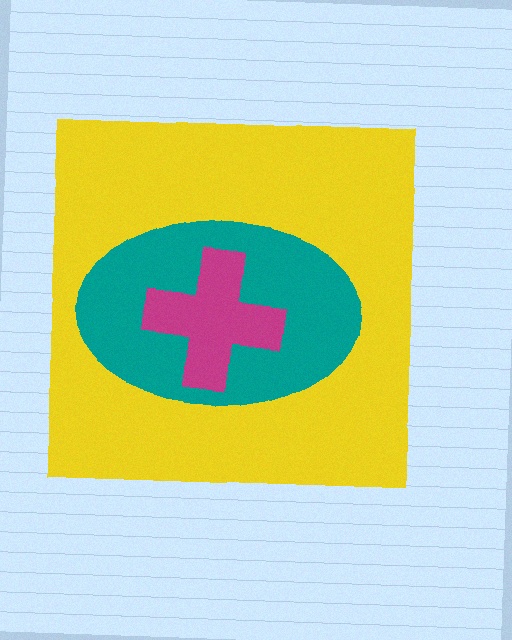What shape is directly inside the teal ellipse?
The magenta cross.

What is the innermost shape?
The magenta cross.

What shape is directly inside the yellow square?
The teal ellipse.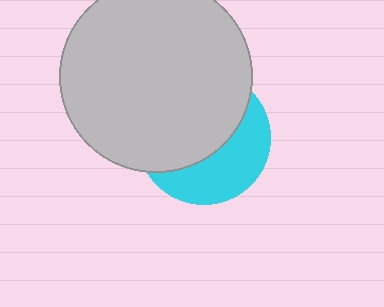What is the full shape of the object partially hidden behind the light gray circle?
The partially hidden object is a cyan circle.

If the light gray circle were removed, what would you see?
You would see the complete cyan circle.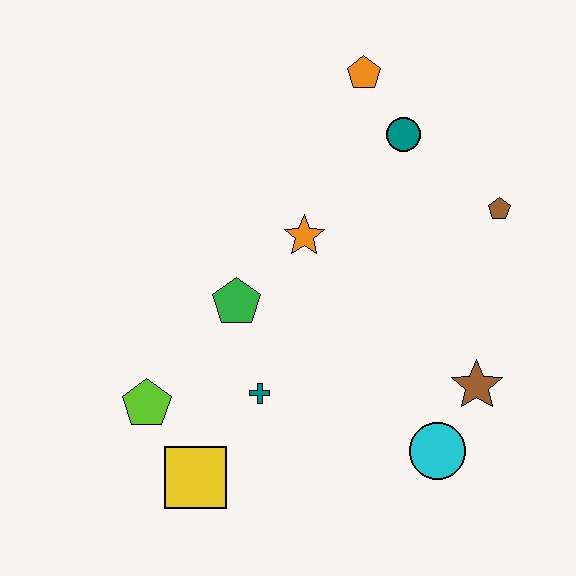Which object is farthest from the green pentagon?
The brown pentagon is farthest from the green pentagon.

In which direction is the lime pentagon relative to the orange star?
The lime pentagon is below the orange star.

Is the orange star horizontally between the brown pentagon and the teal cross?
Yes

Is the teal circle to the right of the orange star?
Yes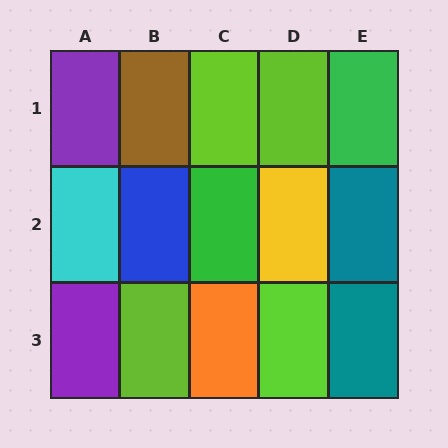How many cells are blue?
1 cell is blue.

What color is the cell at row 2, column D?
Yellow.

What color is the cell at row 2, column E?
Teal.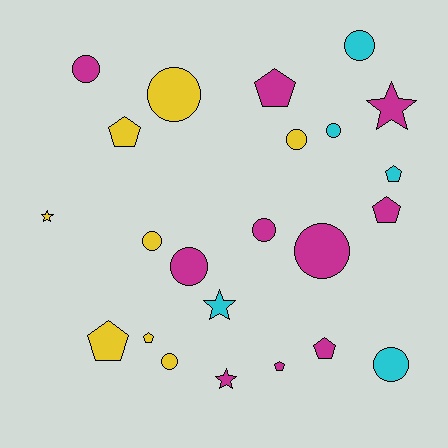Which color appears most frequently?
Magenta, with 10 objects.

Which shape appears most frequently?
Circle, with 11 objects.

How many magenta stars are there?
There are 2 magenta stars.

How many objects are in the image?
There are 23 objects.